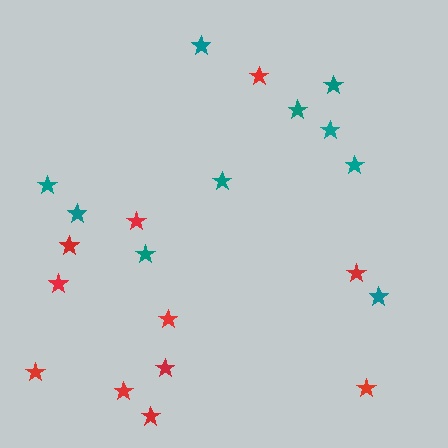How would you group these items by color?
There are 2 groups: one group of teal stars (10) and one group of red stars (11).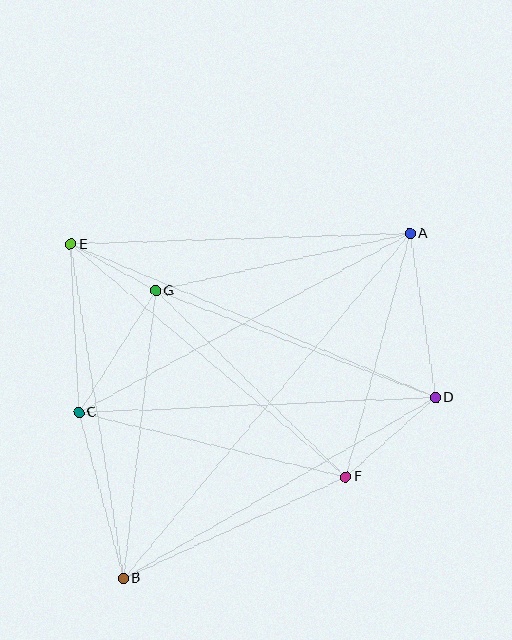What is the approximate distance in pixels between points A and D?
The distance between A and D is approximately 166 pixels.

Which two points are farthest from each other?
Points A and B are farthest from each other.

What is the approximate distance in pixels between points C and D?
The distance between C and D is approximately 357 pixels.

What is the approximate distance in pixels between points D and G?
The distance between D and G is approximately 300 pixels.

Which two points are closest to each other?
Points E and G are closest to each other.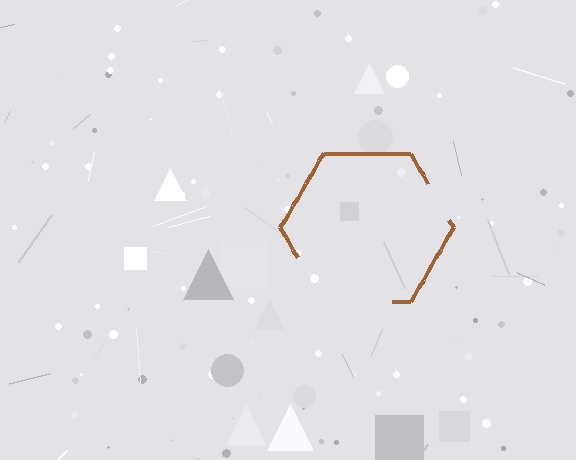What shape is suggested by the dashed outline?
The dashed outline suggests a hexagon.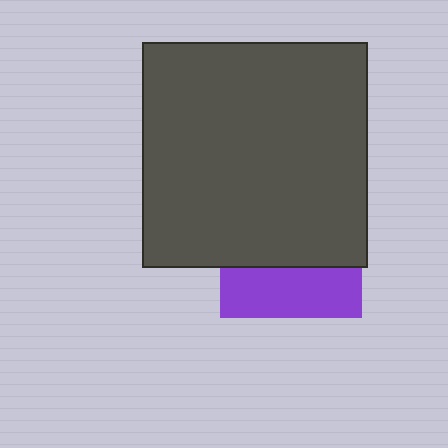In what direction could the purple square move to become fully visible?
The purple square could move down. That would shift it out from behind the dark gray square entirely.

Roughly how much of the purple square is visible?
A small part of it is visible (roughly 35%).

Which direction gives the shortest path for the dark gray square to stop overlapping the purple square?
Moving up gives the shortest separation.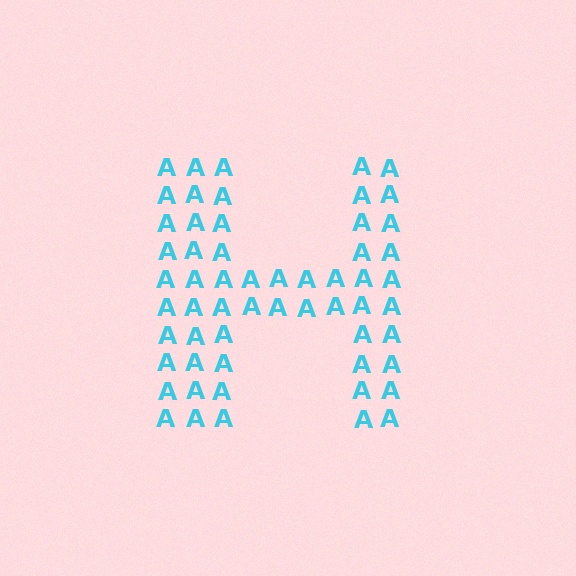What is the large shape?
The large shape is the letter H.